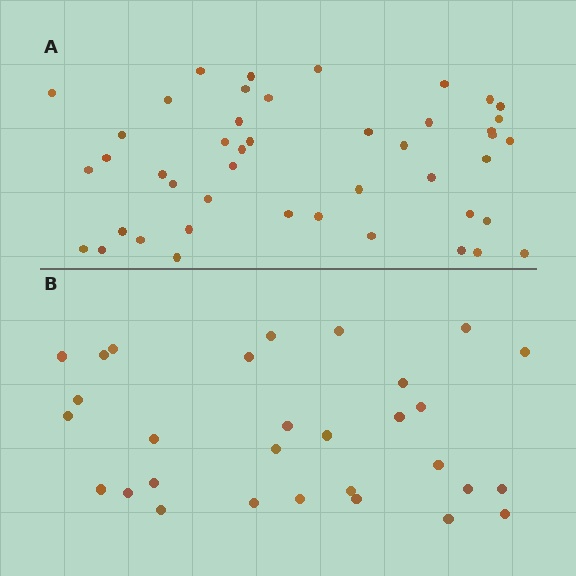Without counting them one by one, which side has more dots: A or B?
Region A (the top region) has more dots.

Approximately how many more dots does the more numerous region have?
Region A has approximately 15 more dots than region B.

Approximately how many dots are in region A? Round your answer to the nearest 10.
About 40 dots. (The exact count is 45, which rounds to 40.)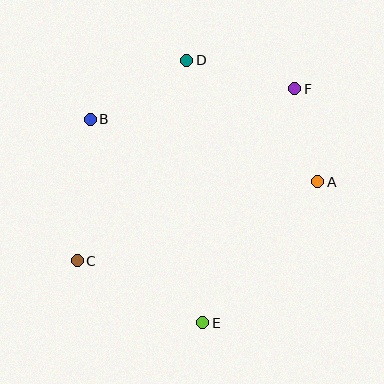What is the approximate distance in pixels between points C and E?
The distance between C and E is approximately 140 pixels.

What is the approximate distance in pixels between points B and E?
The distance between B and E is approximately 232 pixels.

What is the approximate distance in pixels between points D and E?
The distance between D and E is approximately 263 pixels.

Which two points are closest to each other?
Points A and F are closest to each other.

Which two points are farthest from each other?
Points C and F are farthest from each other.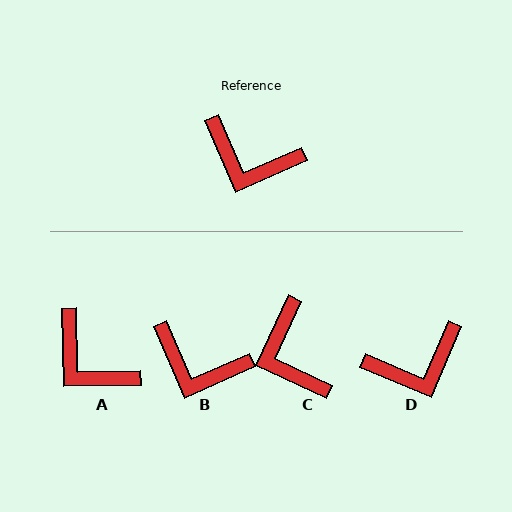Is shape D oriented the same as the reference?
No, it is off by about 43 degrees.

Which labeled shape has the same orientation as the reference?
B.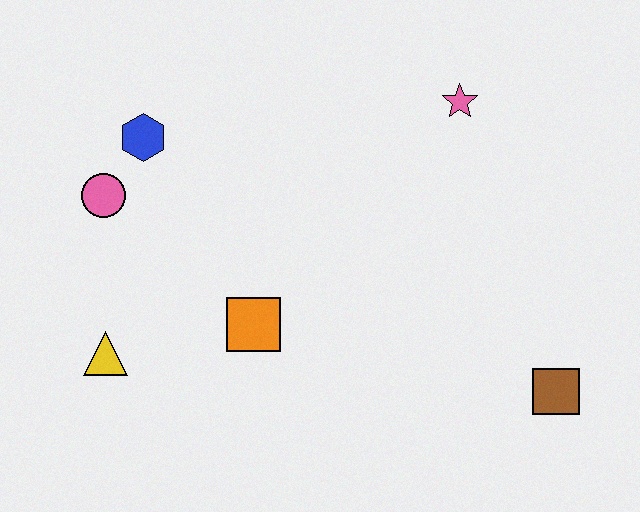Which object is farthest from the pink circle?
The brown square is farthest from the pink circle.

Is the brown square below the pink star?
Yes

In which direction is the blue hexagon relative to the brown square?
The blue hexagon is to the left of the brown square.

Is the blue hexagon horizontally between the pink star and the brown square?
No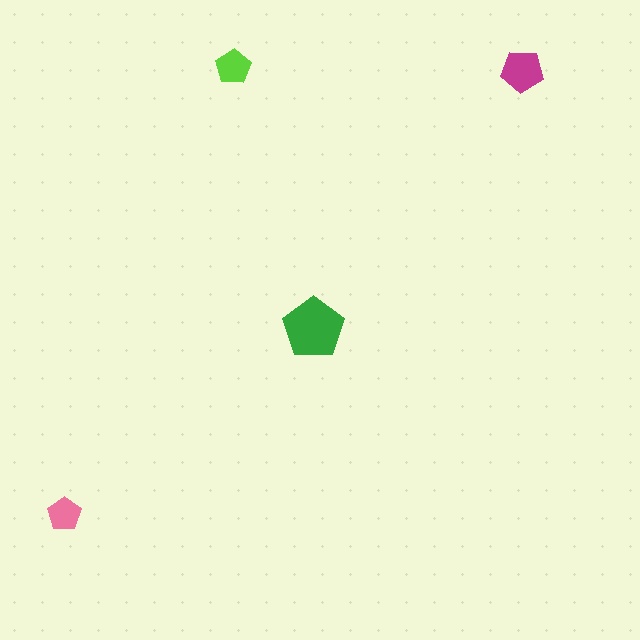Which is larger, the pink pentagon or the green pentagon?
The green one.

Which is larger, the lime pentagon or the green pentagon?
The green one.